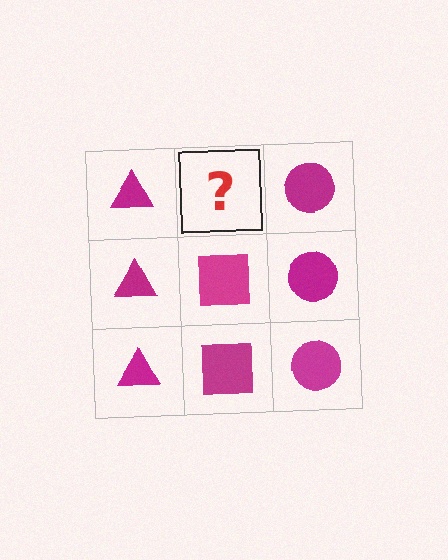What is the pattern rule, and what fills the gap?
The rule is that each column has a consistent shape. The gap should be filled with a magenta square.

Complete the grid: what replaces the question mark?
The question mark should be replaced with a magenta square.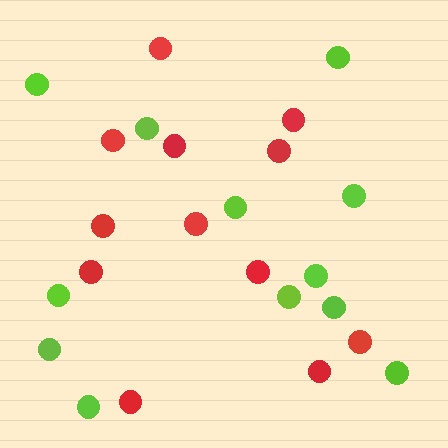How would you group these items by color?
There are 2 groups: one group of red circles (12) and one group of lime circles (12).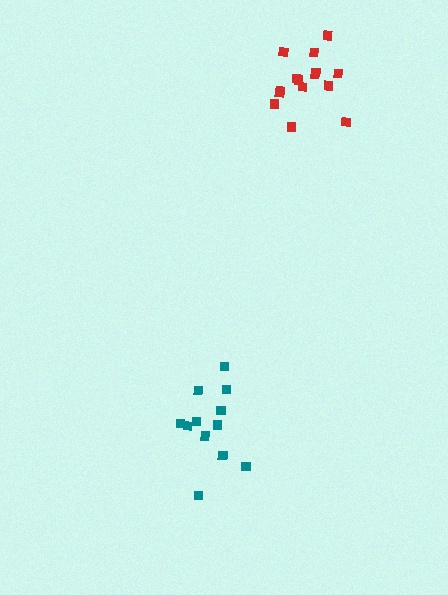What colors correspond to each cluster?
The clusters are colored: teal, red.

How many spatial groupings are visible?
There are 2 spatial groupings.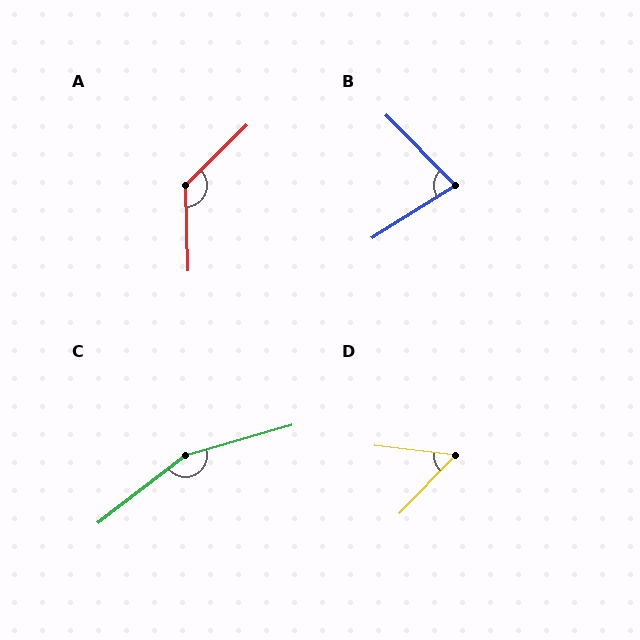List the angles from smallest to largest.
D (53°), B (77°), A (133°), C (158°).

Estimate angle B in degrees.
Approximately 77 degrees.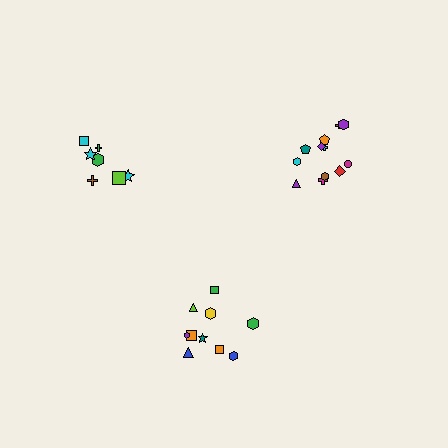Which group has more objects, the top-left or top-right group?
The top-right group.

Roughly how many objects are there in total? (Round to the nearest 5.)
Roughly 30 objects in total.